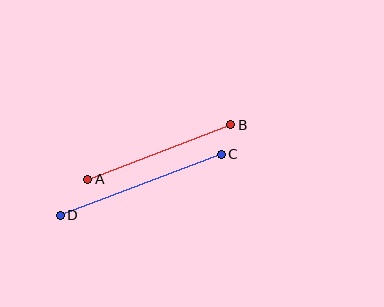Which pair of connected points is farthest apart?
Points C and D are farthest apart.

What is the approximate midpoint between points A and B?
The midpoint is at approximately (159, 152) pixels.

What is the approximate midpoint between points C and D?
The midpoint is at approximately (141, 185) pixels.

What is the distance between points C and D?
The distance is approximately 172 pixels.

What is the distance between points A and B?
The distance is approximately 153 pixels.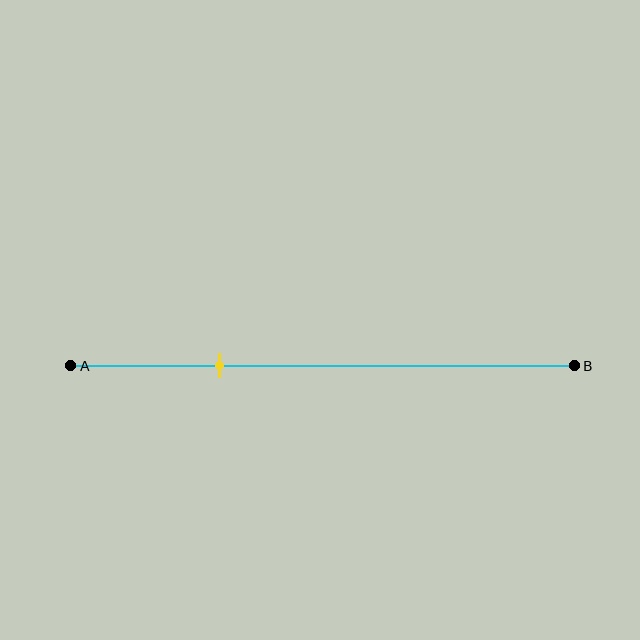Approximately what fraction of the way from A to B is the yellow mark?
The yellow mark is approximately 30% of the way from A to B.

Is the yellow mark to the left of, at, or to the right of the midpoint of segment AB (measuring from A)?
The yellow mark is to the left of the midpoint of segment AB.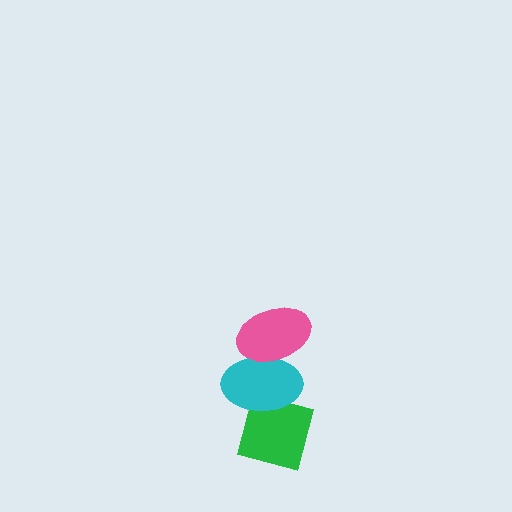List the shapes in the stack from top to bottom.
From top to bottom: the pink ellipse, the cyan ellipse, the green square.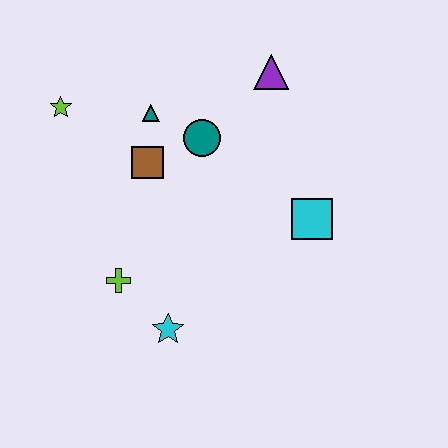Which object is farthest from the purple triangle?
The cyan star is farthest from the purple triangle.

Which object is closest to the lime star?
The teal triangle is closest to the lime star.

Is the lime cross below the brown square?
Yes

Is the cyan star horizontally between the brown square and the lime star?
No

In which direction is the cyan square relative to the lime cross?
The cyan square is to the right of the lime cross.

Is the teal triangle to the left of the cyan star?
Yes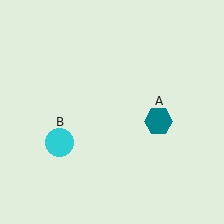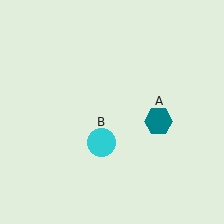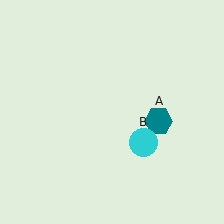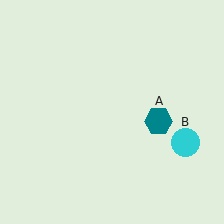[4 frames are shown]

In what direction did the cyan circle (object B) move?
The cyan circle (object B) moved right.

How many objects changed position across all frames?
1 object changed position: cyan circle (object B).